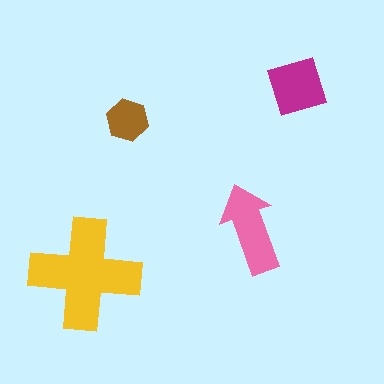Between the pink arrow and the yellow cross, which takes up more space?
The yellow cross.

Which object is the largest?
The yellow cross.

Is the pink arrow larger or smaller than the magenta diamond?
Larger.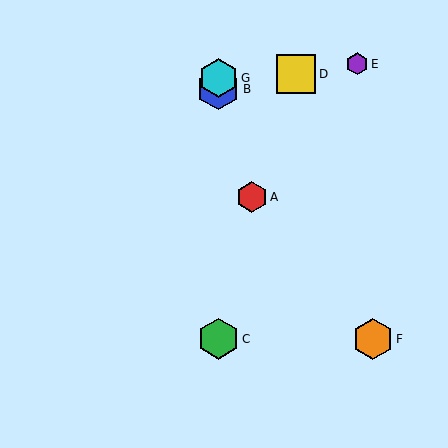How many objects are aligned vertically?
3 objects (B, C, G) are aligned vertically.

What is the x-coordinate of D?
Object D is at x≈296.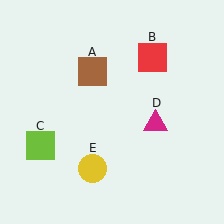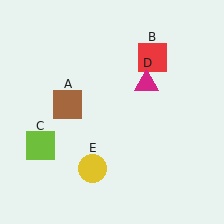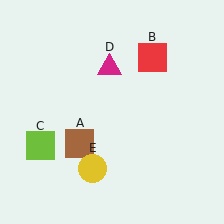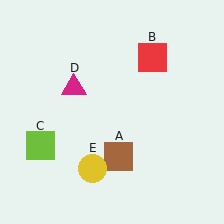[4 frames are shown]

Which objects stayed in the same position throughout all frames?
Red square (object B) and lime square (object C) and yellow circle (object E) remained stationary.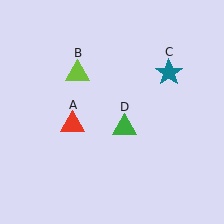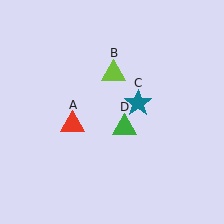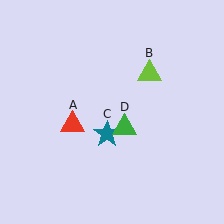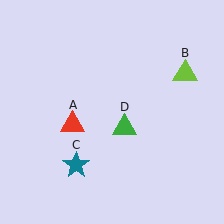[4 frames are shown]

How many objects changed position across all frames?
2 objects changed position: lime triangle (object B), teal star (object C).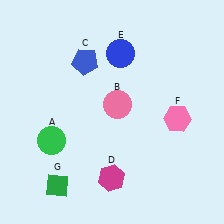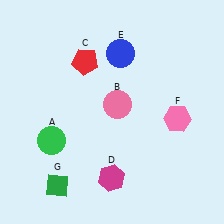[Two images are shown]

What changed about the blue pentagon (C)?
In Image 1, C is blue. In Image 2, it changed to red.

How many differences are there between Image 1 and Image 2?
There is 1 difference between the two images.